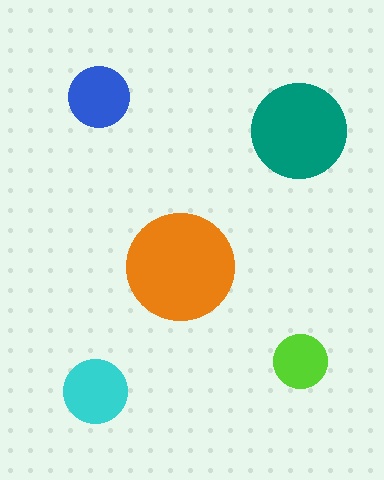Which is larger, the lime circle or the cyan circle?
The cyan one.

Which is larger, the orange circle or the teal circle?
The orange one.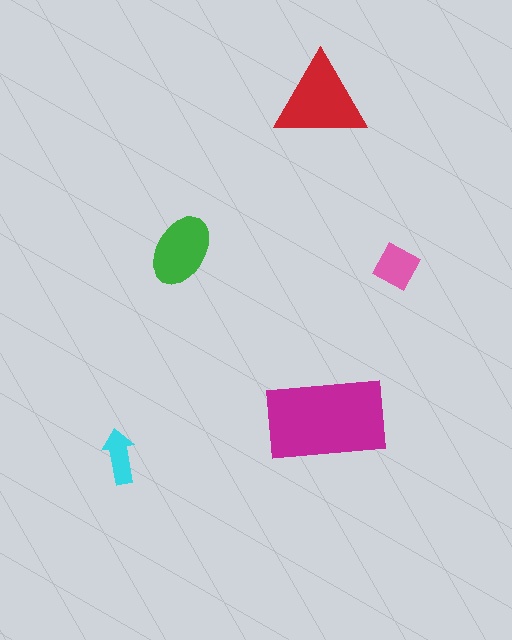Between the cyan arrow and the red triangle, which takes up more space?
The red triangle.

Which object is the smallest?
The cyan arrow.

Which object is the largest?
The magenta rectangle.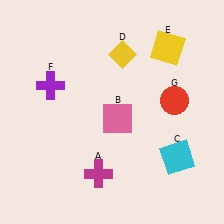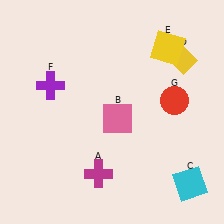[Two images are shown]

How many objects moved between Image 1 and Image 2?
2 objects moved between the two images.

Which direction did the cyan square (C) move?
The cyan square (C) moved down.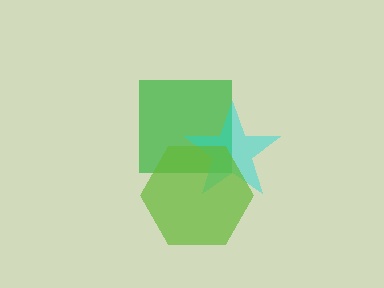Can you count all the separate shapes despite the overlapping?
Yes, there are 3 separate shapes.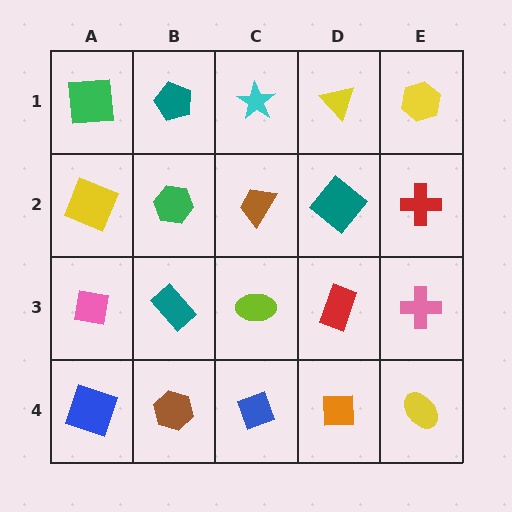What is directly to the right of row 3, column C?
A red rectangle.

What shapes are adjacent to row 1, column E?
A red cross (row 2, column E), a yellow triangle (row 1, column D).